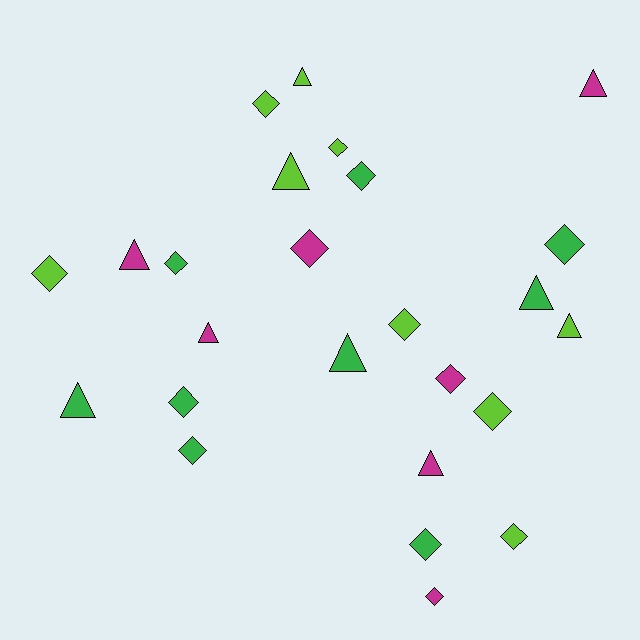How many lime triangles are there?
There are 3 lime triangles.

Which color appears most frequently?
Green, with 9 objects.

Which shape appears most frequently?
Diamond, with 15 objects.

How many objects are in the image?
There are 25 objects.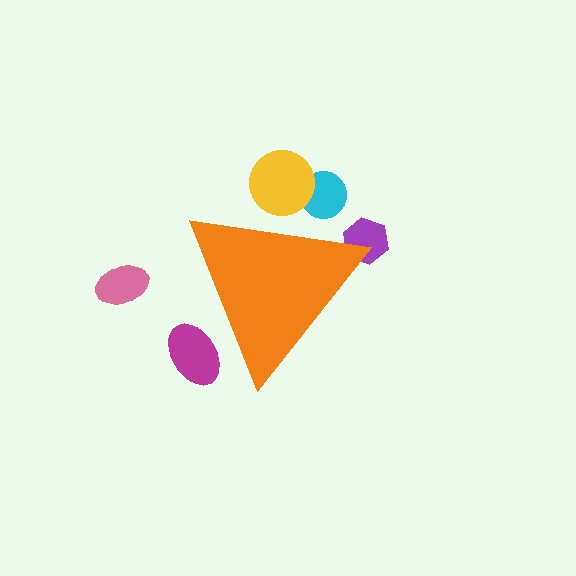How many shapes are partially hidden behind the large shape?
4 shapes are partially hidden.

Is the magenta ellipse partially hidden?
Yes, the magenta ellipse is partially hidden behind the orange triangle.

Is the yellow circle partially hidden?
Yes, the yellow circle is partially hidden behind the orange triangle.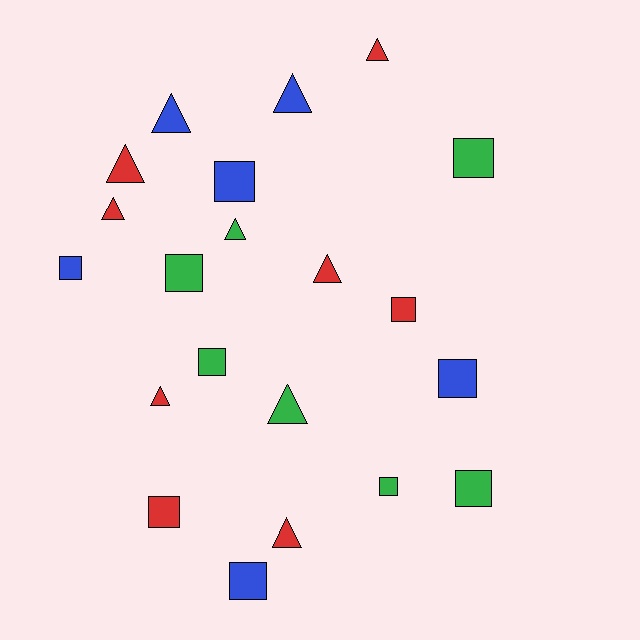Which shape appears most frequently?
Square, with 11 objects.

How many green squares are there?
There are 5 green squares.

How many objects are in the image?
There are 21 objects.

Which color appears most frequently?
Red, with 8 objects.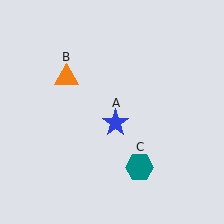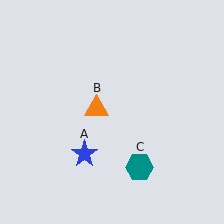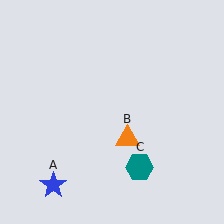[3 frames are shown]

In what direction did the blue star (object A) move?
The blue star (object A) moved down and to the left.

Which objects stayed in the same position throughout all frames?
Teal hexagon (object C) remained stationary.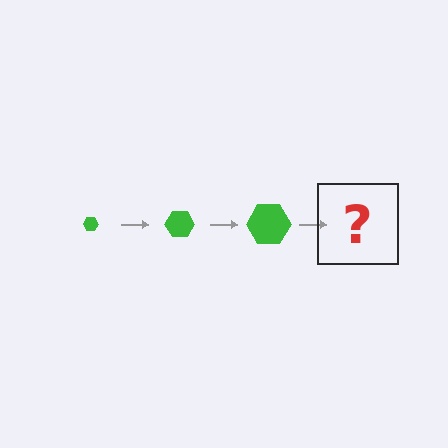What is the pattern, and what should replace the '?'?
The pattern is that the hexagon gets progressively larger each step. The '?' should be a green hexagon, larger than the previous one.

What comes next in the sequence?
The next element should be a green hexagon, larger than the previous one.